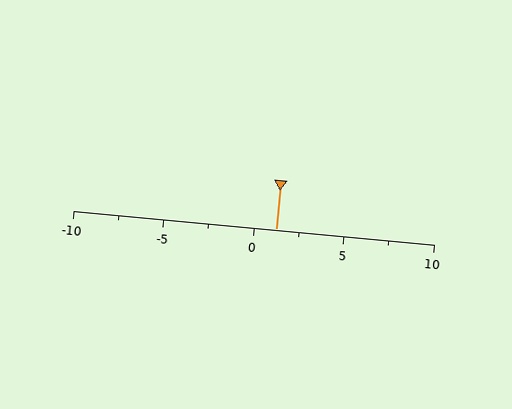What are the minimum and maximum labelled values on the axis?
The axis runs from -10 to 10.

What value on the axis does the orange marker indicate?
The marker indicates approximately 1.2.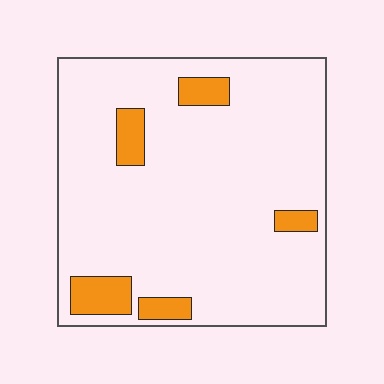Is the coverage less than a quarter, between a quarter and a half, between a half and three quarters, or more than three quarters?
Less than a quarter.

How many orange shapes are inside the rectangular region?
5.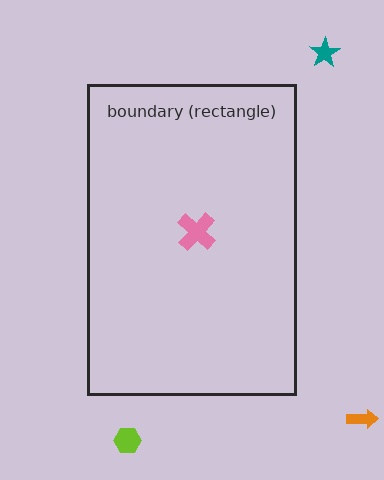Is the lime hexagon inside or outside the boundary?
Outside.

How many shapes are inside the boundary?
1 inside, 3 outside.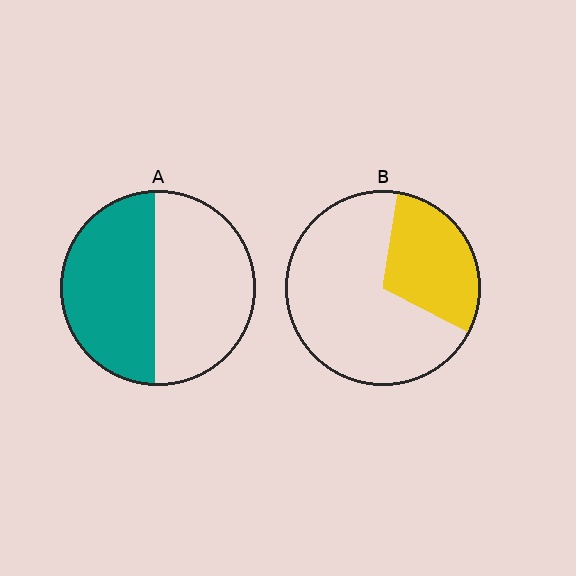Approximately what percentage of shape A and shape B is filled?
A is approximately 50% and B is approximately 30%.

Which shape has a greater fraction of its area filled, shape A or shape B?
Shape A.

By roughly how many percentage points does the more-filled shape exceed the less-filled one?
By roughly 20 percentage points (A over B).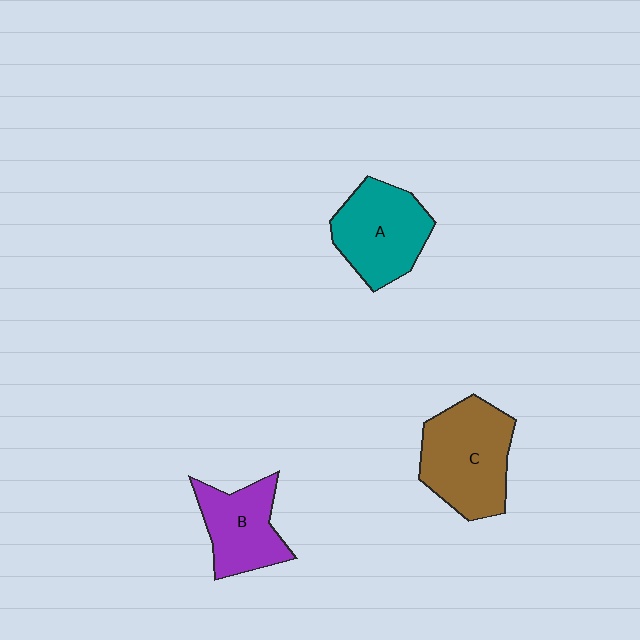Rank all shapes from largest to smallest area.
From largest to smallest: C (brown), A (teal), B (purple).